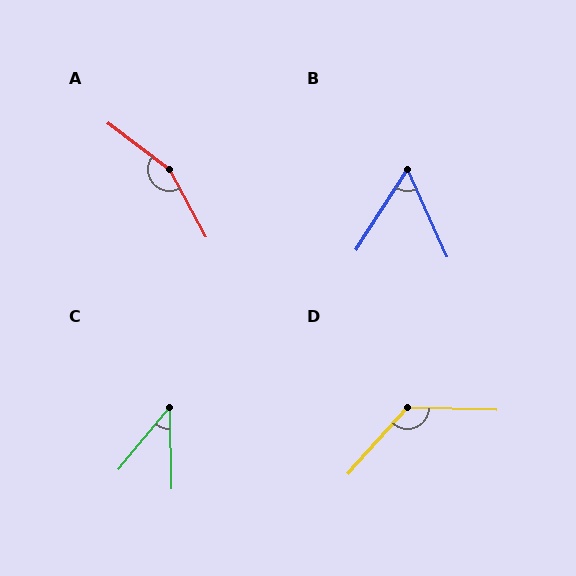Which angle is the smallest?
C, at approximately 40 degrees.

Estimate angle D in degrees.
Approximately 130 degrees.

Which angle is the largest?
A, at approximately 155 degrees.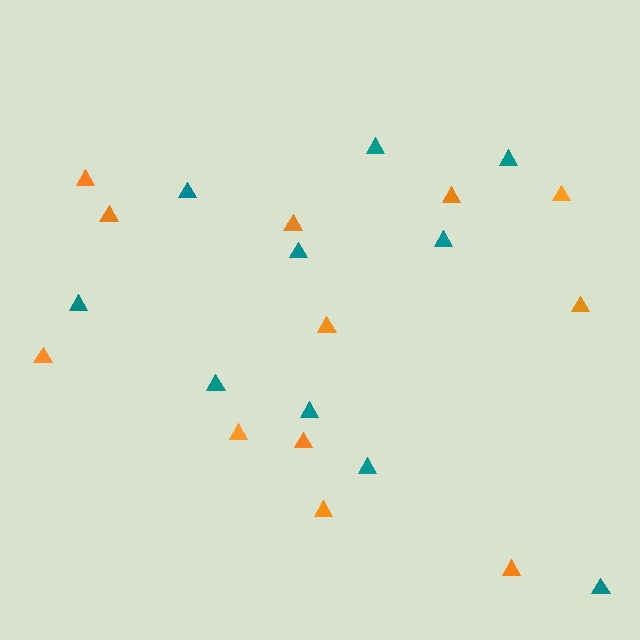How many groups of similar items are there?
There are 2 groups: one group of orange triangles (12) and one group of teal triangles (10).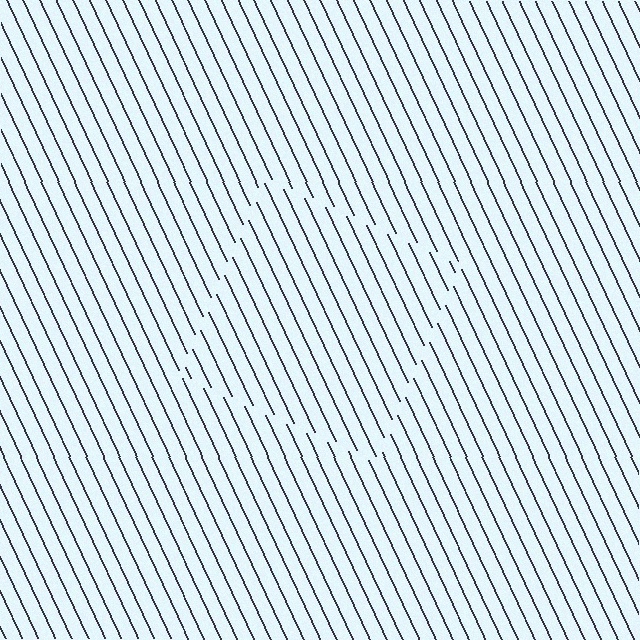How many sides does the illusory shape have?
4 sides — the line-ends trace a square.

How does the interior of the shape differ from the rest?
The interior of the shape contains the same grating, shifted by half a period — the contour is defined by the phase discontinuity where line-ends from the inner and outer gratings abut.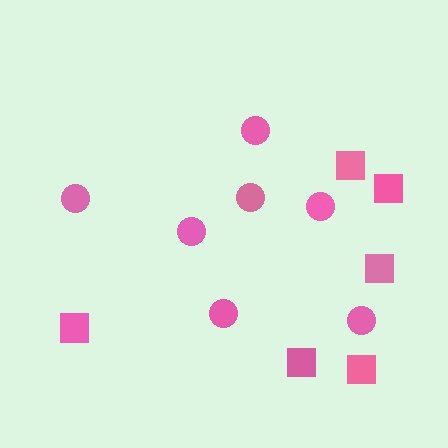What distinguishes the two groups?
There are 2 groups: one group of circles (7) and one group of squares (6).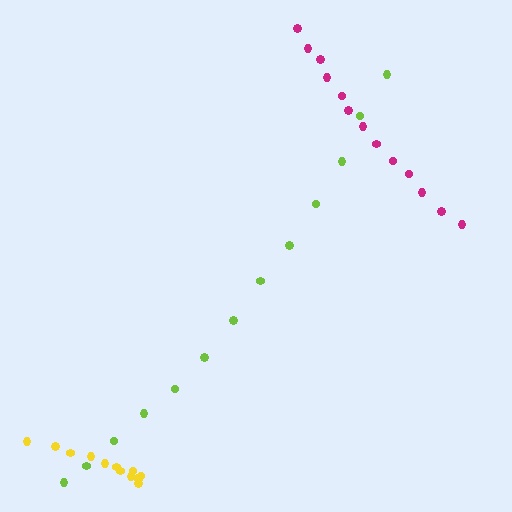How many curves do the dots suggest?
There are 3 distinct paths.